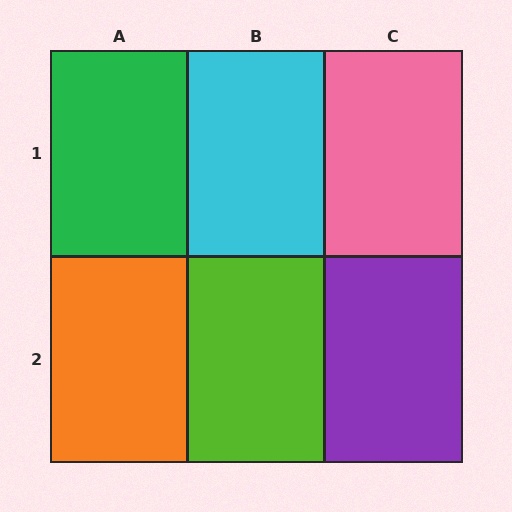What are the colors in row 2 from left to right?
Orange, lime, purple.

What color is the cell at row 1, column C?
Pink.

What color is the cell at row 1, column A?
Green.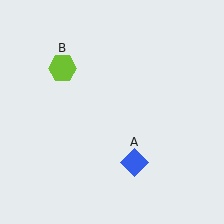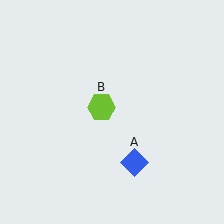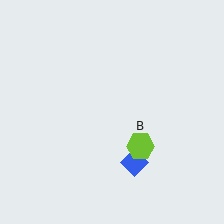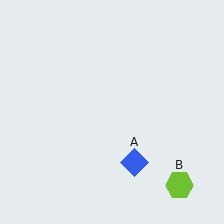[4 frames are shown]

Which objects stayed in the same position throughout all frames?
Blue diamond (object A) remained stationary.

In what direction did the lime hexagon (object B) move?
The lime hexagon (object B) moved down and to the right.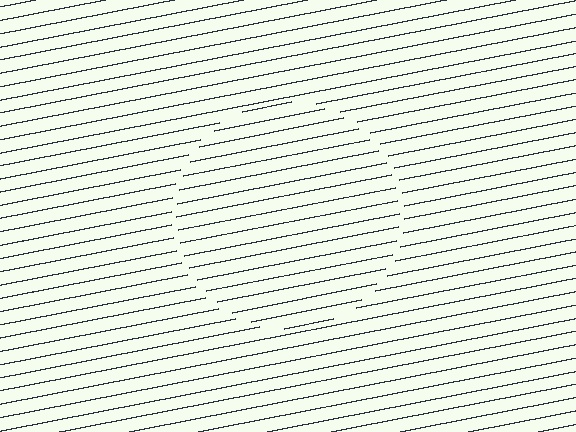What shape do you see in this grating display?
An illusory circle. The interior of the shape contains the same grating, shifted by half a period — the contour is defined by the phase discontinuity where line-ends from the inner and outer gratings abut.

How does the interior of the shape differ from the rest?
The interior of the shape contains the same grating, shifted by half a period — the contour is defined by the phase discontinuity where line-ends from the inner and outer gratings abut.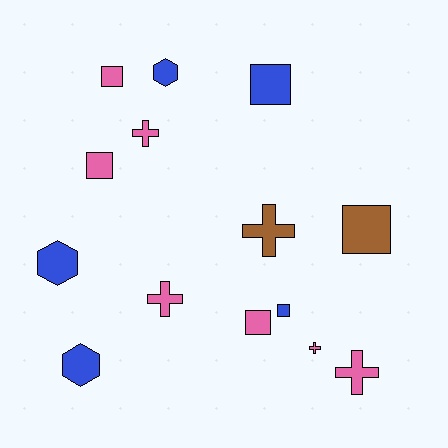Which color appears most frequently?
Pink, with 7 objects.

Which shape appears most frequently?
Square, with 6 objects.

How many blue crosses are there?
There are no blue crosses.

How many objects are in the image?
There are 14 objects.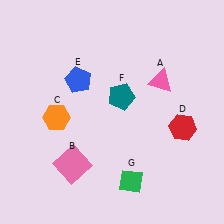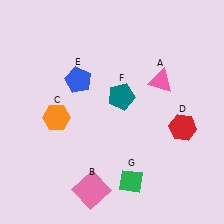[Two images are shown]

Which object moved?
The pink square (B) moved down.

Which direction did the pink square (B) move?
The pink square (B) moved down.